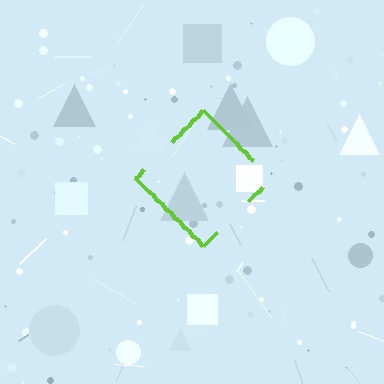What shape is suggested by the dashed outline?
The dashed outline suggests a diamond.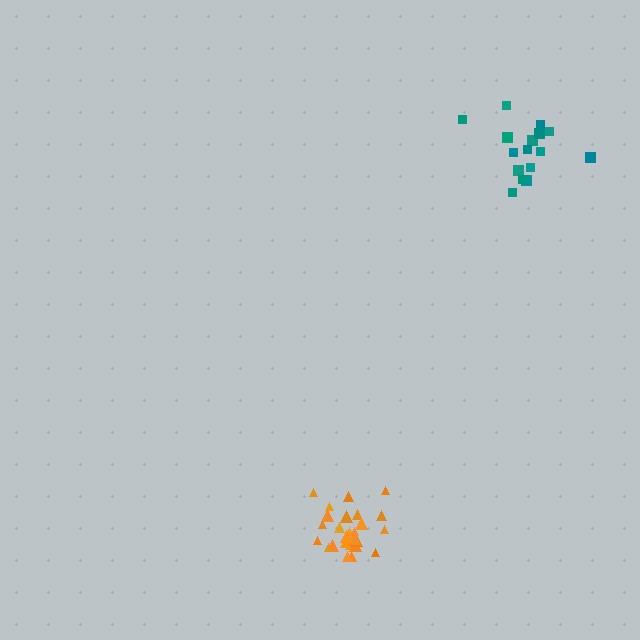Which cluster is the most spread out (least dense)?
Teal.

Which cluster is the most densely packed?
Orange.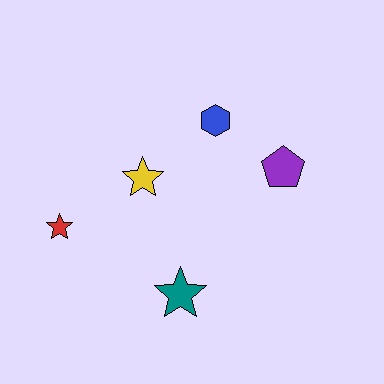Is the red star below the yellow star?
Yes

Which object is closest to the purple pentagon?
The blue hexagon is closest to the purple pentagon.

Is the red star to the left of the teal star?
Yes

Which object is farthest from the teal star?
The blue hexagon is farthest from the teal star.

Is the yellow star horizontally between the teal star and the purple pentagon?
No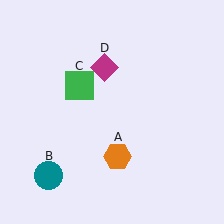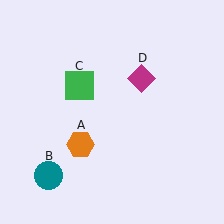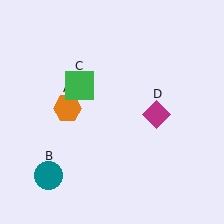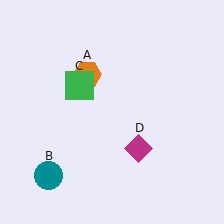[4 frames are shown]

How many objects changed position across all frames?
2 objects changed position: orange hexagon (object A), magenta diamond (object D).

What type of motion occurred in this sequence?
The orange hexagon (object A), magenta diamond (object D) rotated clockwise around the center of the scene.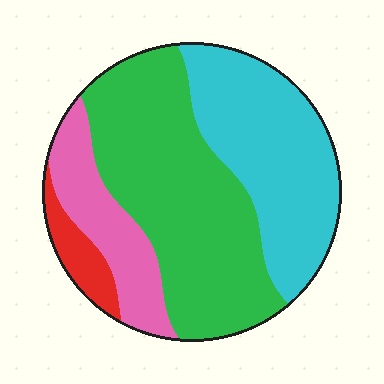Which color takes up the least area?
Red, at roughly 5%.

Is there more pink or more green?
Green.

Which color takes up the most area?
Green, at roughly 45%.